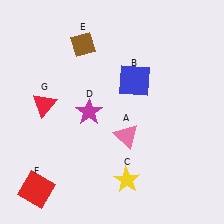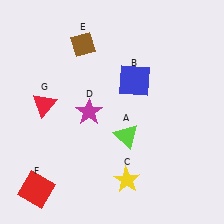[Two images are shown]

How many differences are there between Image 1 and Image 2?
There is 1 difference between the two images.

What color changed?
The triangle (A) changed from pink in Image 1 to lime in Image 2.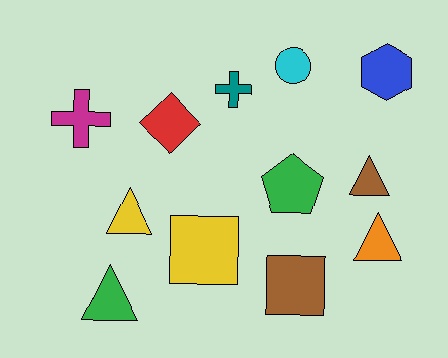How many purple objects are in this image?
There are no purple objects.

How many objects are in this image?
There are 12 objects.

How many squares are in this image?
There are 2 squares.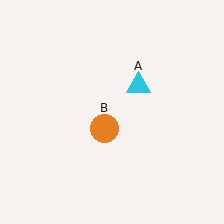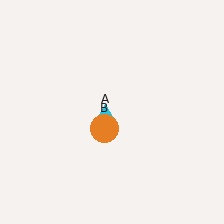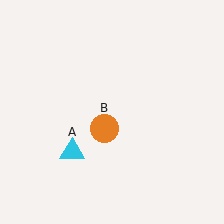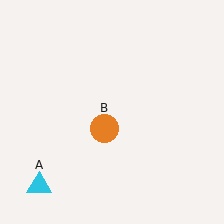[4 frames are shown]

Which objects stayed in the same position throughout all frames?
Orange circle (object B) remained stationary.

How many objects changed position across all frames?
1 object changed position: cyan triangle (object A).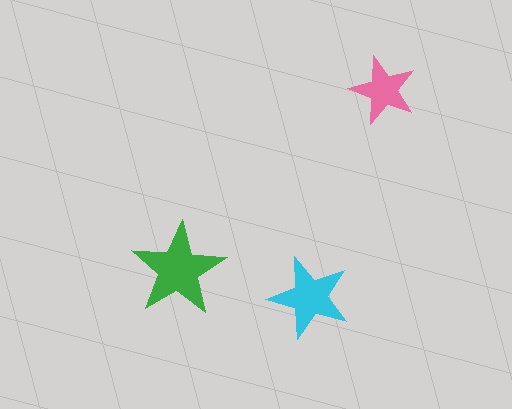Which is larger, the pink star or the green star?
The green one.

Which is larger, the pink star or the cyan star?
The cyan one.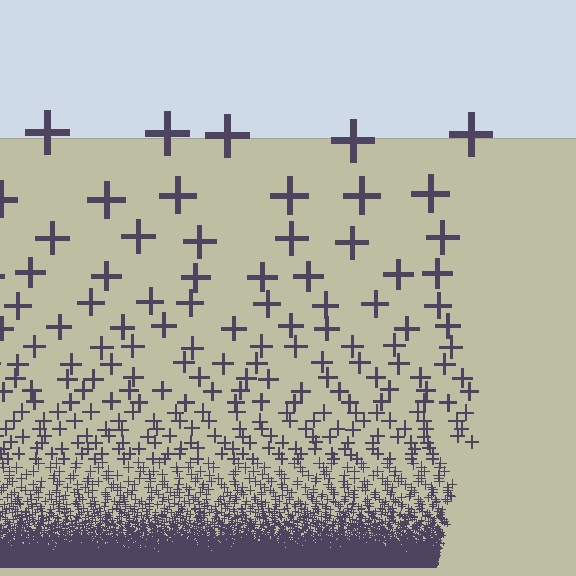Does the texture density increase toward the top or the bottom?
Density increases toward the bottom.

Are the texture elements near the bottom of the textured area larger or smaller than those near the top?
Smaller. The gradient is inverted — elements near the bottom are smaller and denser.